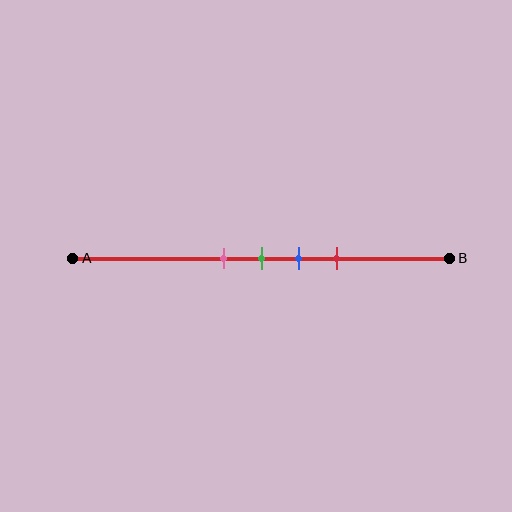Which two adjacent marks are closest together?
The pink and green marks are the closest adjacent pair.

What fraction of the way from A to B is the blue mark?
The blue mark is approximately 60% (0.6) of the way from A to B.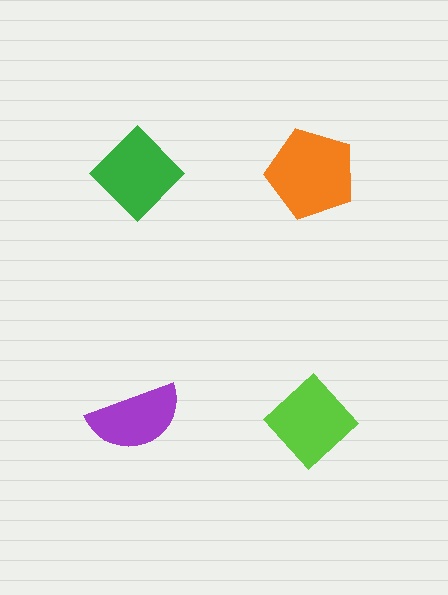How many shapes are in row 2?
2 shapes.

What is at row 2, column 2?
A lime diamond.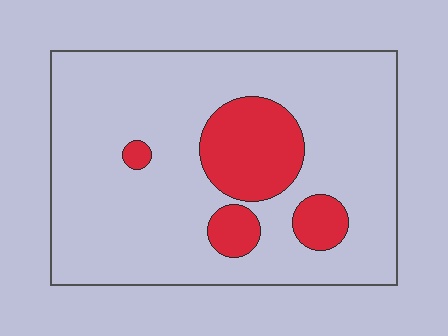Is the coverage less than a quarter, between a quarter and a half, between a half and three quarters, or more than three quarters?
Less than a quarter.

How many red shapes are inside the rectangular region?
4.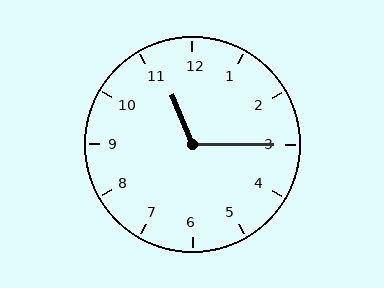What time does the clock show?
11:15.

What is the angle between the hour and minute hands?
Approximately 112 degrees.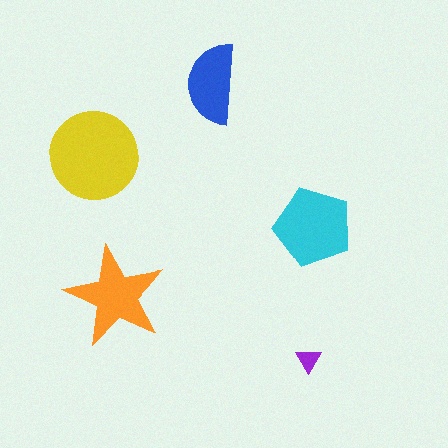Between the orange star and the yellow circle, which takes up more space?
The yellow circle.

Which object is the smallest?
The purple triangle.